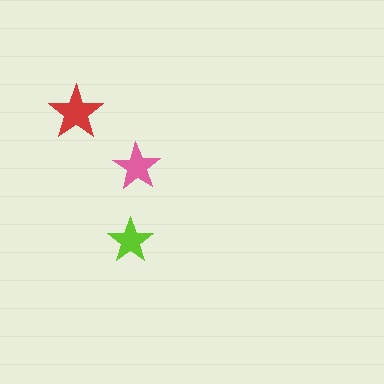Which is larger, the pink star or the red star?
The red one.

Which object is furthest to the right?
The pink star is rightmost.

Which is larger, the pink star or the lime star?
The pink one.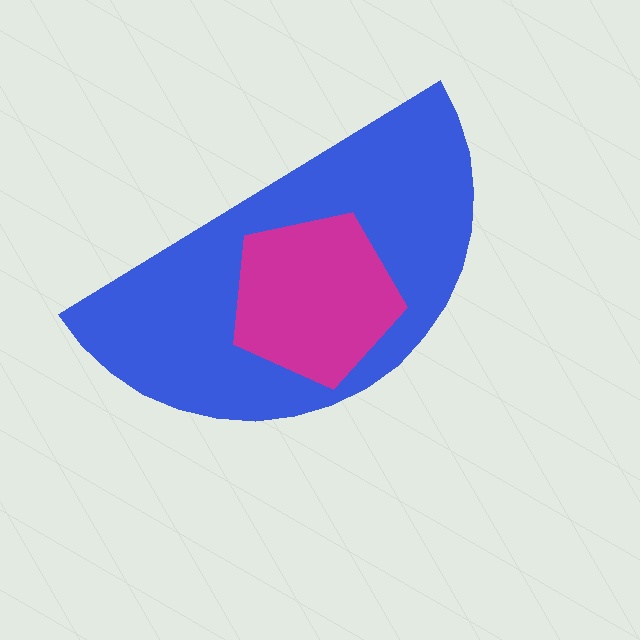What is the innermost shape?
The magenta pentagon.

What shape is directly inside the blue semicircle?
The magenta pentagon.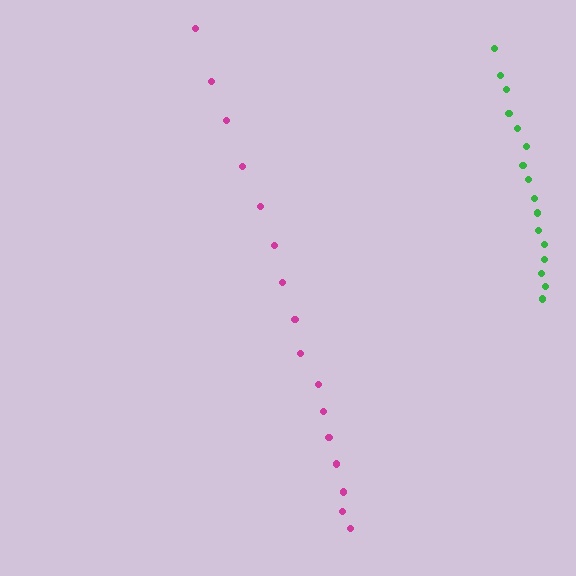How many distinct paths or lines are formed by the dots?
There are 2 distinct paths.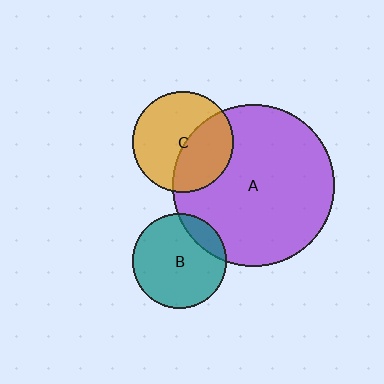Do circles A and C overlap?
Yes.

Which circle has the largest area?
Circle A (purple).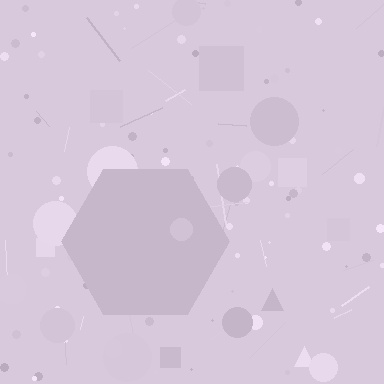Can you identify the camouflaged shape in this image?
The camouflaged shape is a hexagon.